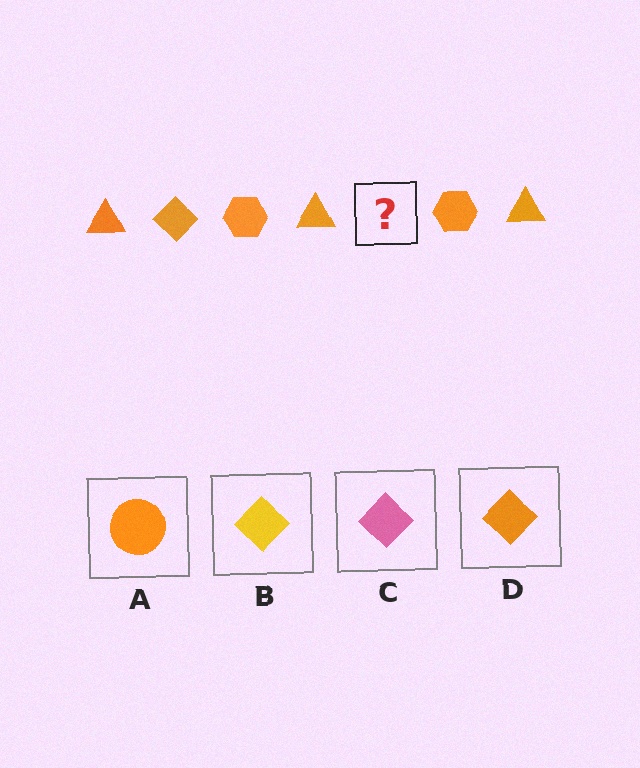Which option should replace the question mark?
Option D.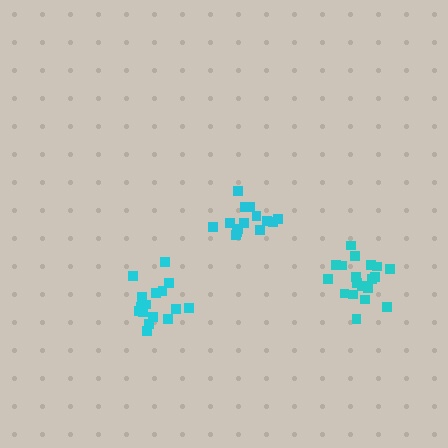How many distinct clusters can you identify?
There are 3 distinct clusters.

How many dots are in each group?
Group 1: 16 dots, Group 2: 19 dots, Group 3: 14 dots (49 total).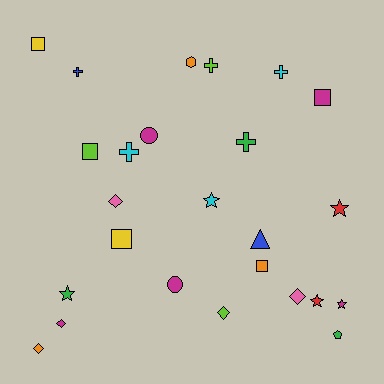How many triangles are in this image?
There is 1 triangle.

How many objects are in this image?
There are 25 objects.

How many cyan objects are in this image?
There are 3 cyan objects.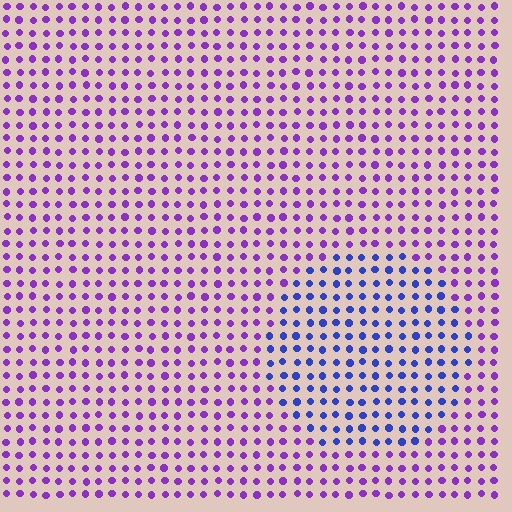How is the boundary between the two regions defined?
The boundary is defined purely by a slight shift in hue (about 45 degrees). Spacing, size, and orientation are identical on both sides.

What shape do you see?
I see a circle.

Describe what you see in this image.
The image is filled with small purple elements in a uniform arrangement. A circle-shaped region is visible where the elements are tinted to a slightly different hue, forming a subtle color boundary.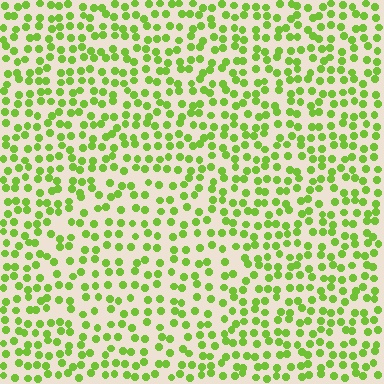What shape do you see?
I see a circle.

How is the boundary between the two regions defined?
The boundary is defined by a change in element density (approximately 1.4x ratio). All elements are the same color, size, and shape.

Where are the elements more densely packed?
The elements are more densely packed outside the circle boundary.